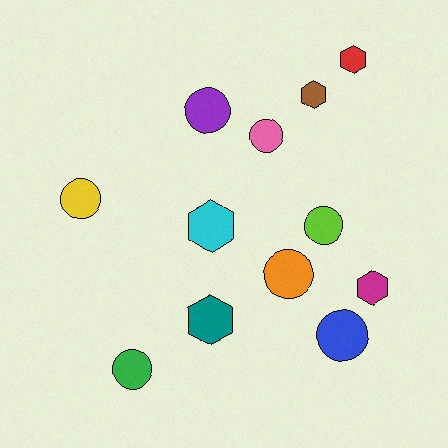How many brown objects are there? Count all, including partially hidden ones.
There is 1 brown object.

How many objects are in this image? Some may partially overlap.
There are 12 objects.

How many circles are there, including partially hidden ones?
There are 7 circles.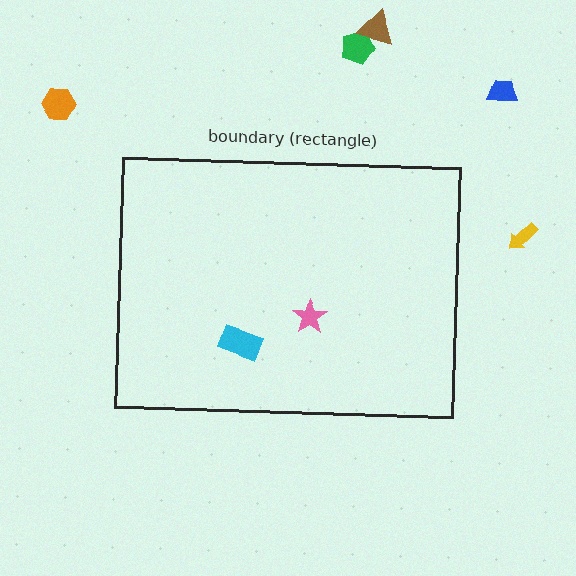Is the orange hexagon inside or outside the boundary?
Outside.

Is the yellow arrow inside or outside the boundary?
Outside.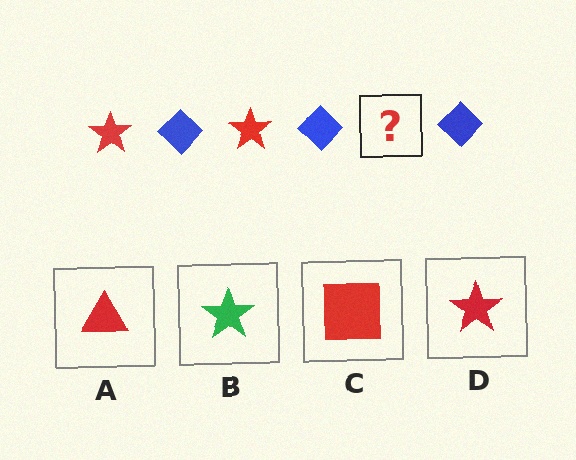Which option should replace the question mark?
Option D.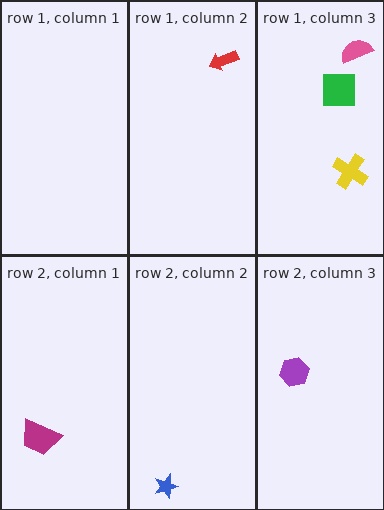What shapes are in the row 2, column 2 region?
The blue star.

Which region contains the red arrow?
The row 1, column 2 region.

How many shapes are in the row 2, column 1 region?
1.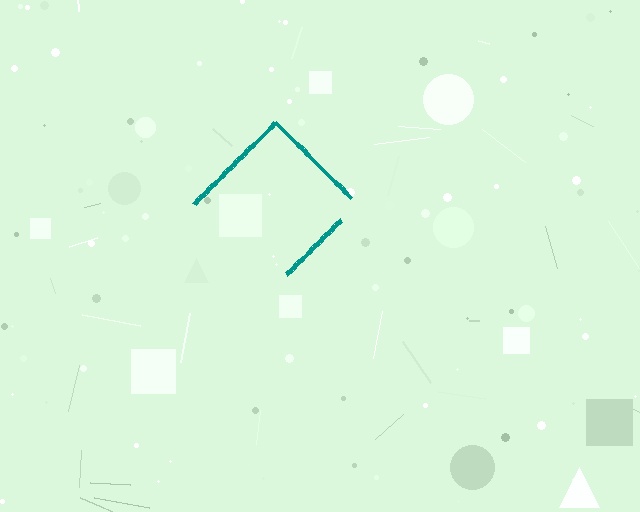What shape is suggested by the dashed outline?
The dashed outline suggests a diamond.